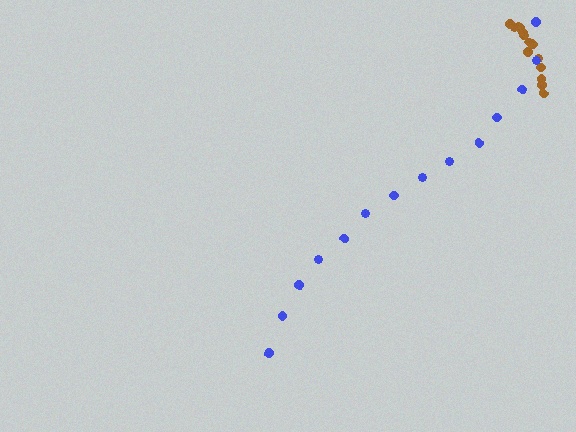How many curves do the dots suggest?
There are 2 distinct paths.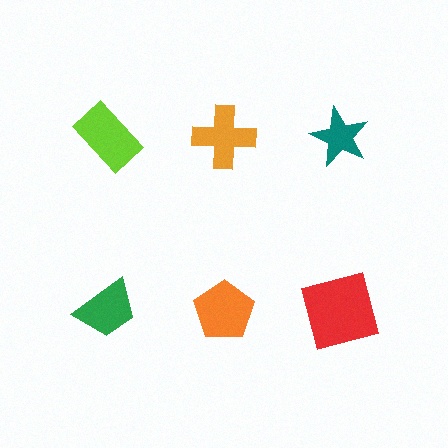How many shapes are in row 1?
3 shapes.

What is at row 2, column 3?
A red square.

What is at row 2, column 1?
A green trapezoid.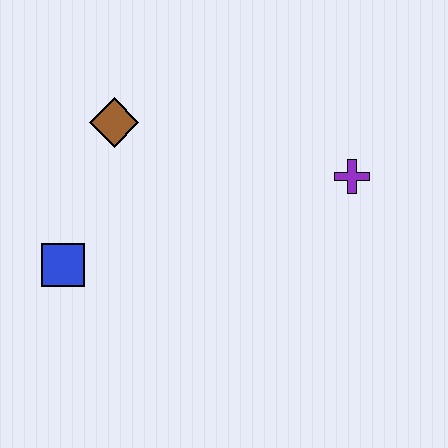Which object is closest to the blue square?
The brown diamond is closest to the blue square.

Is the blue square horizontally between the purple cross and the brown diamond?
No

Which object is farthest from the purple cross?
The blue square is farthest from the purple cross.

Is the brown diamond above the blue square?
Yes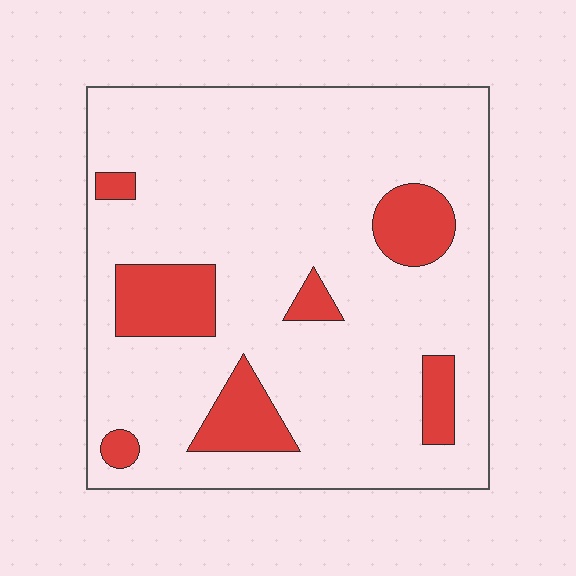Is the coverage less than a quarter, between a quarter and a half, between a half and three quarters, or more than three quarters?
Less than a quarter.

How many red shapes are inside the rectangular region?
7.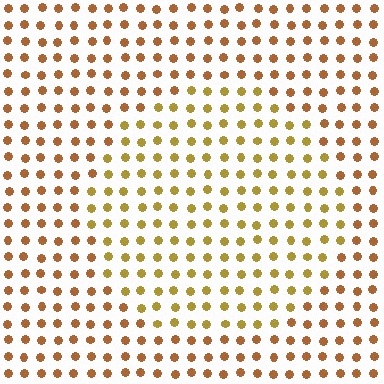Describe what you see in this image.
The image is filled with small brown elements in a uniform arrangement. A circle-shaped region is visible where the elements are tinted to a slightly different hue, forming a subtle color boundary.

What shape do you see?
I see a circle.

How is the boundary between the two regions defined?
The boundary is defined purely by a slight shift in hue (about 25 degrees). Spacing, size, and orientation are identical on both sides.